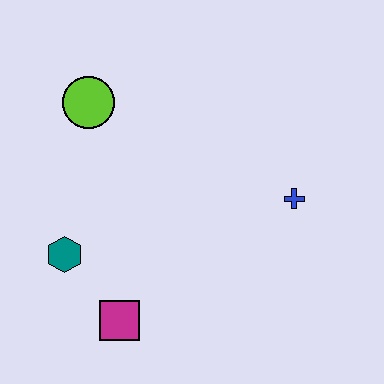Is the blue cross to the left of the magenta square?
No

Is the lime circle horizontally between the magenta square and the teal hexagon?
Yes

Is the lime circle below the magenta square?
No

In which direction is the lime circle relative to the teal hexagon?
The lime circle is above the teal hexagon.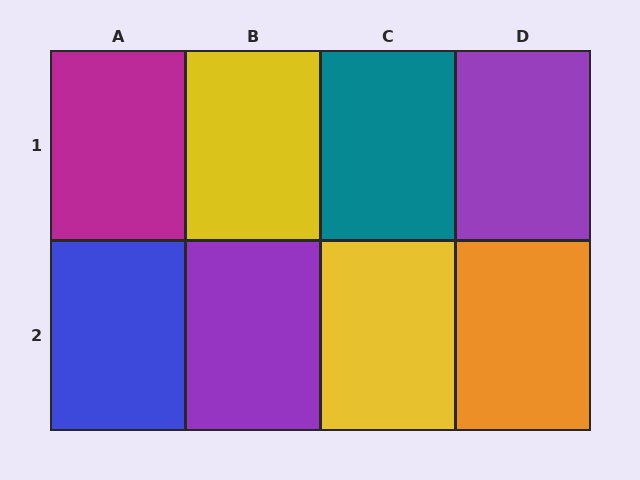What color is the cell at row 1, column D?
Purple.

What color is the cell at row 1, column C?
Teal.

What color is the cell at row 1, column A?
Magenta.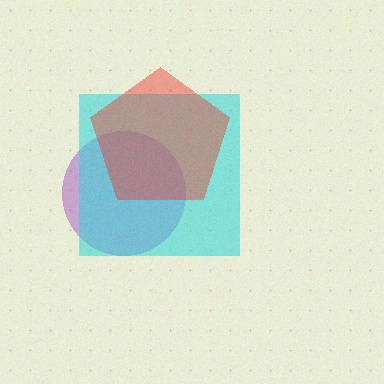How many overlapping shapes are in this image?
There are 3 overlapping shapes in the image.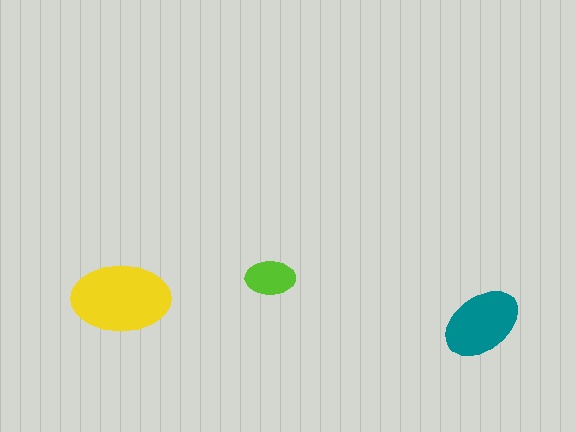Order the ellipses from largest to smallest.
the yellow one, the teal one, the lime one.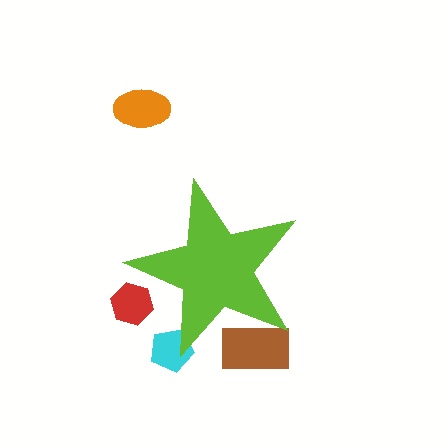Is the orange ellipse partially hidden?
No, the orange ellipse is fully visible.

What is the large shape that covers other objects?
A lime star.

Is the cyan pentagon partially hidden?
Yes, the cyan pentagon is partially hidden behind the lime star.